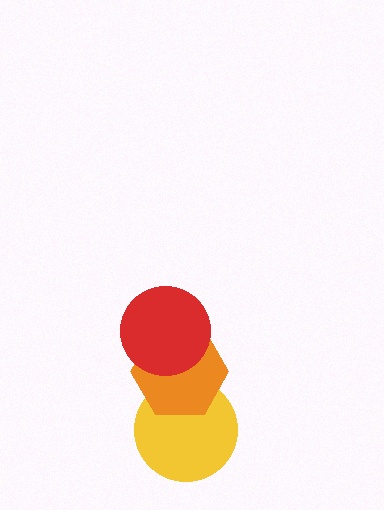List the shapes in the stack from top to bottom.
From top to bottom: the red circle, the orange hexagon, the yellow circle.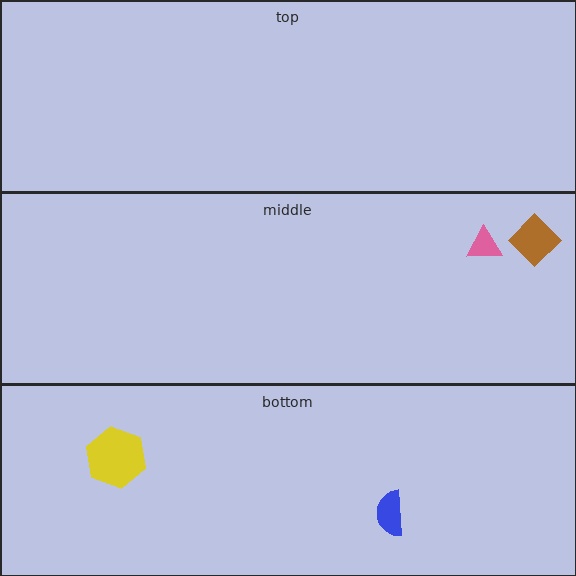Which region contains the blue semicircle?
The bottom region.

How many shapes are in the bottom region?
2.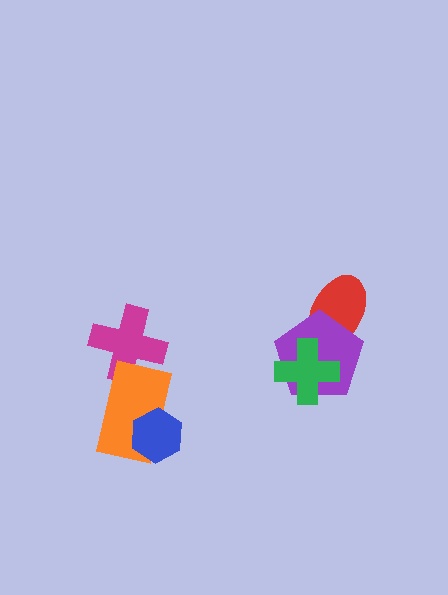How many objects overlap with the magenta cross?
1 object overlaps with the magenta cross.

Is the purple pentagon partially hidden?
Yes, it is partially covered by another shape.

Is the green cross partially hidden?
No, no other shape covers it.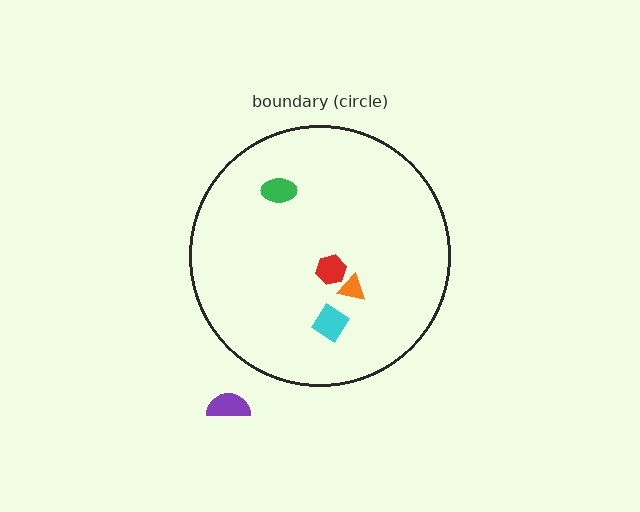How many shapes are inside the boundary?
4 inside, 1 outside.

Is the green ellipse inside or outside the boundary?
Inside.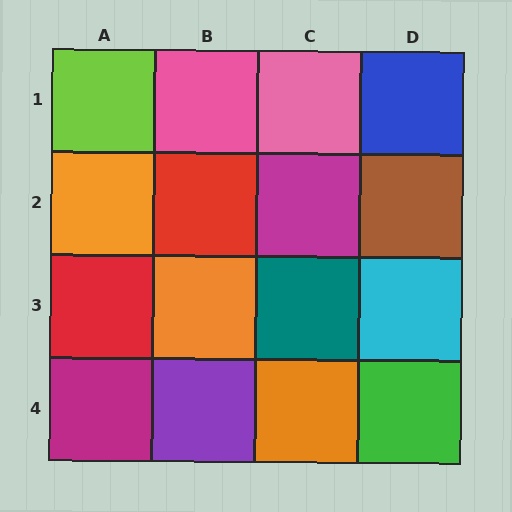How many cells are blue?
1 cell is blue.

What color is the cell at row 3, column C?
Teal.